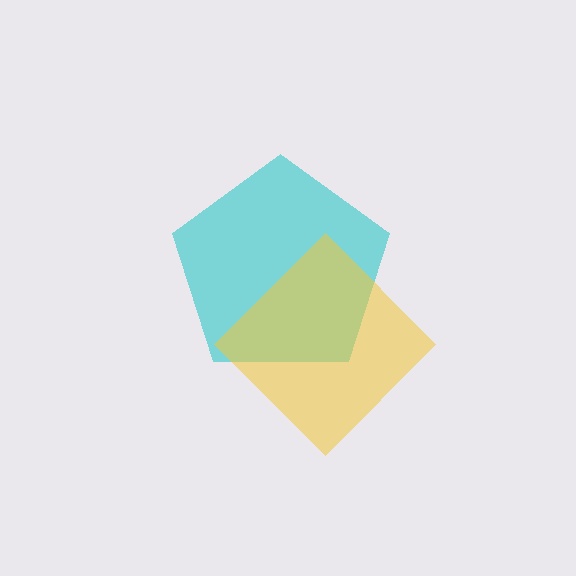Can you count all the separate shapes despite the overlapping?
Yes, there are 2 separate shapes.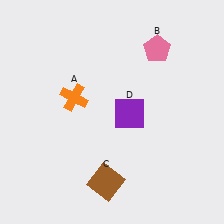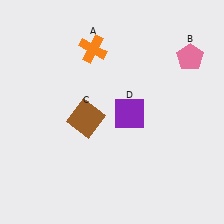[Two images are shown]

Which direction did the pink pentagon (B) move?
The pink pentagon (B) moved right.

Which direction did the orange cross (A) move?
The orange cross (A) moved up.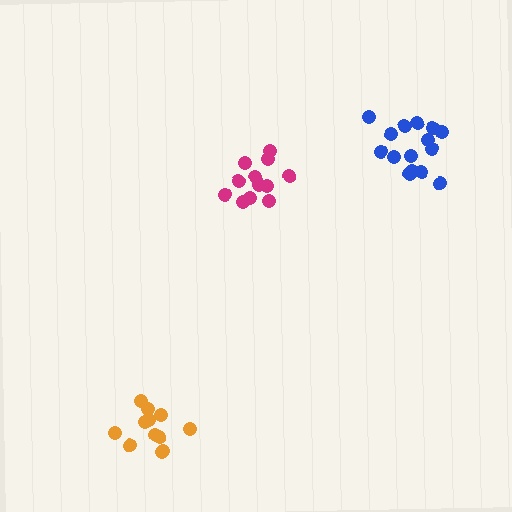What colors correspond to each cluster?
The clusters are colored: magenta, orange, blue.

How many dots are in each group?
Group 1: 12 dots, Group 2: 12 dots, Group 3: 15 dots (39 total).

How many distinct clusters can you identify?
There are 3 distinct clusters.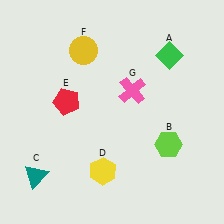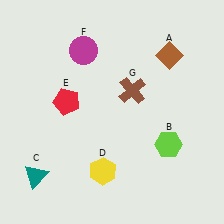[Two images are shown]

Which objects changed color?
A changed from green to brown. F changed from yellow to magenta. G changed from pink to brown.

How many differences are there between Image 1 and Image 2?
There are 3 differences between the two images.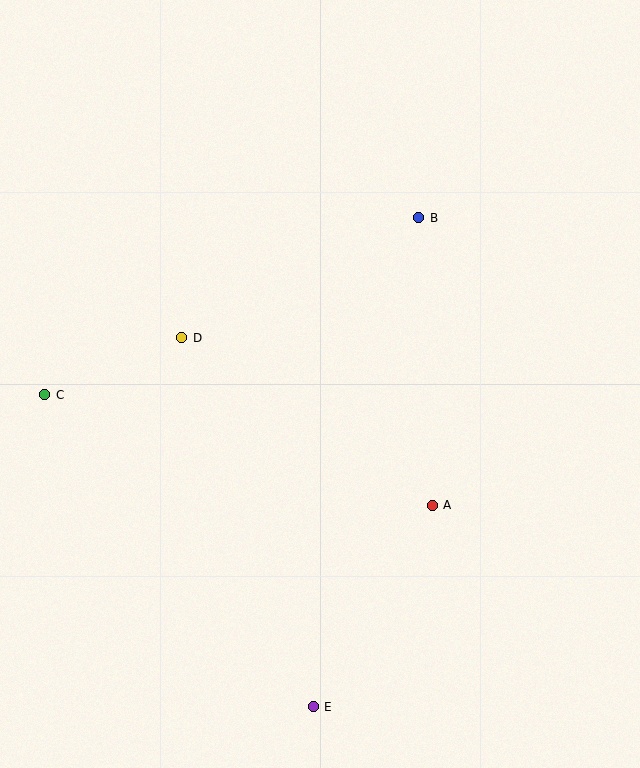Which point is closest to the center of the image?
Point D at (182, 338) is closest to the center.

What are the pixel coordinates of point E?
Point E is at (313, 707).